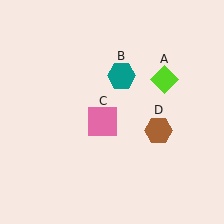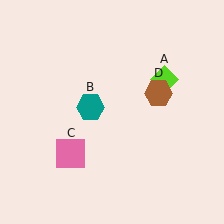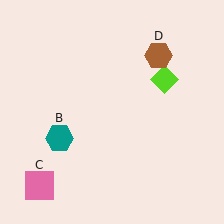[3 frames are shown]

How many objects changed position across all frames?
3 objects changed position: teal hexagon (object B), pink square (object C), brown hexagon (object D).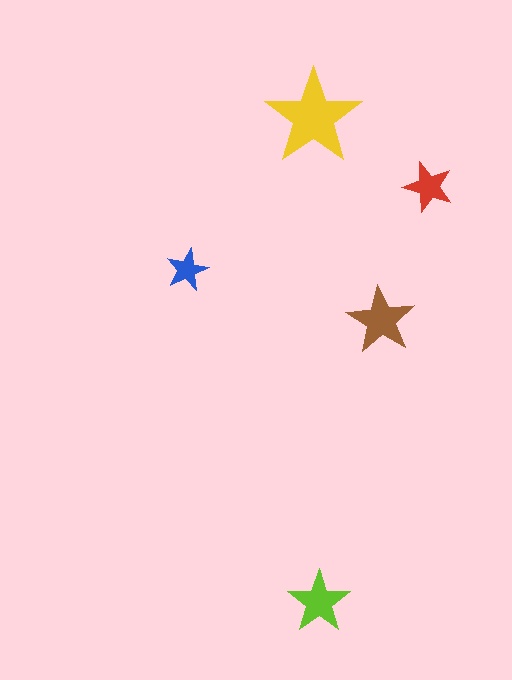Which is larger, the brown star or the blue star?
The brown one.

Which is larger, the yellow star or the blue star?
The yellow one.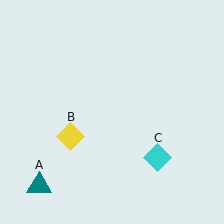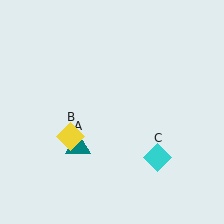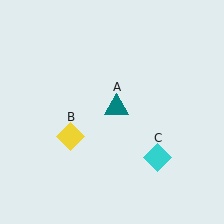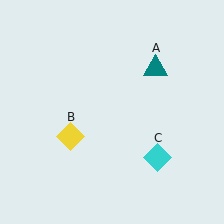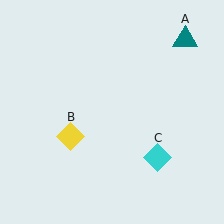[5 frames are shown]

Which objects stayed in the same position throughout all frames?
Yellow diamond (object B) and cyan diamond (object C) remained stationary.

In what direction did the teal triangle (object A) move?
The teal triangle (object A) moved up and to the right.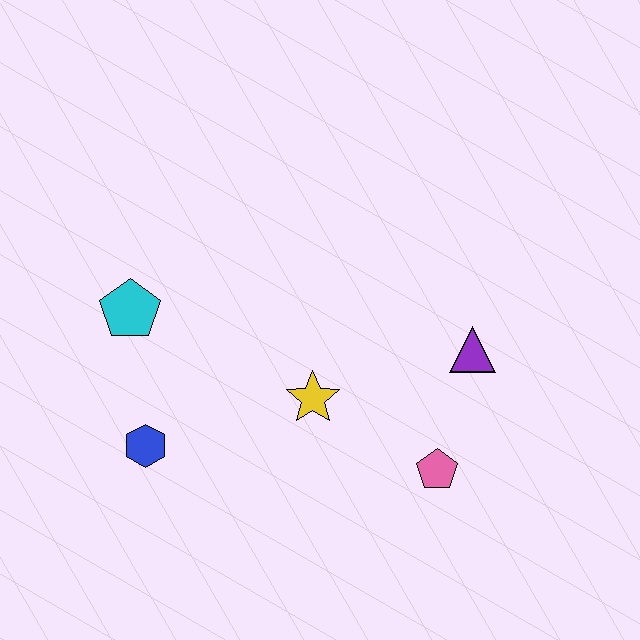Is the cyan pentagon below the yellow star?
No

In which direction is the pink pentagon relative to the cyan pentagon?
The pink pentagon is to the right of the cyan pentagon.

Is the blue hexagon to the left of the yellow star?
Yes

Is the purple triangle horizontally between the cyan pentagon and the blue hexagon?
No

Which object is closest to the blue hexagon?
The cyan pentagon is closest to the blue hexagon.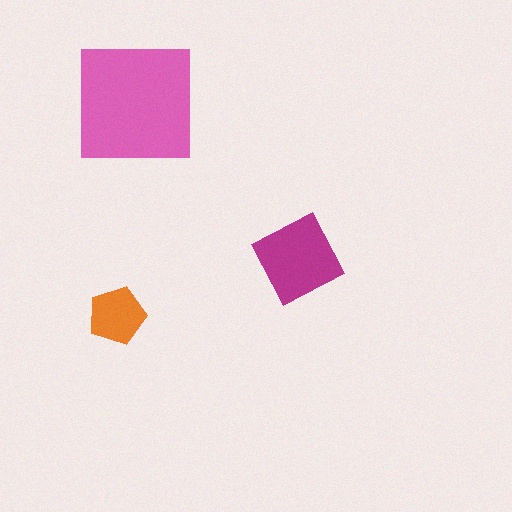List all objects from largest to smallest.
The pink square, the magenta diamond, the orange pentagon.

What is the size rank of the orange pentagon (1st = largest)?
3rd.